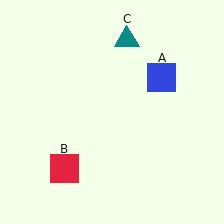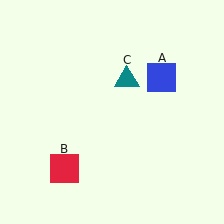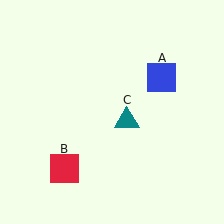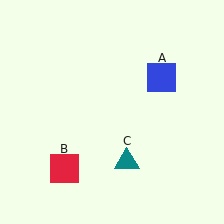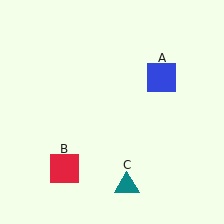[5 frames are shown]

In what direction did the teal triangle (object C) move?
The teal triangle (object C) moved down.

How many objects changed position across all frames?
1 object changed position: teal triangle (object C).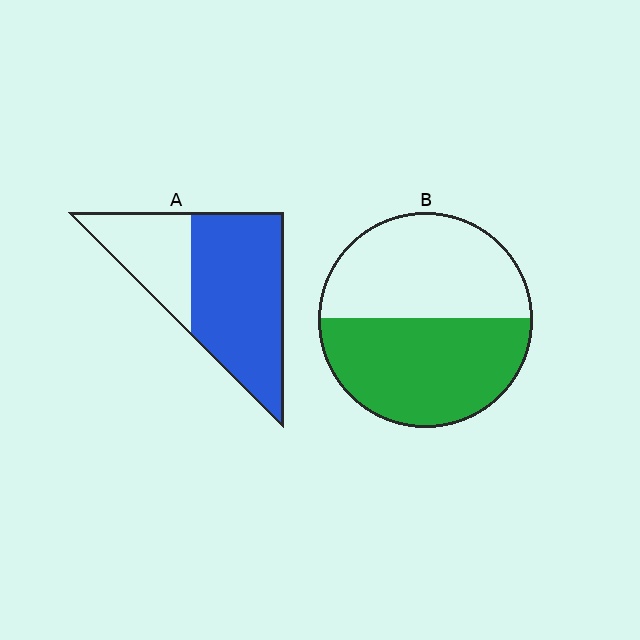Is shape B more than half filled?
Roughly half.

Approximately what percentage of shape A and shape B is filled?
A is approximately 65% and B is approximately 50%.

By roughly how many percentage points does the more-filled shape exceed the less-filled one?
By roughly 15 percentage points (A over B).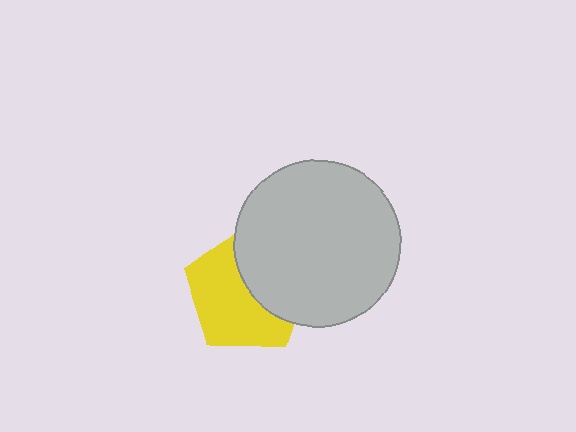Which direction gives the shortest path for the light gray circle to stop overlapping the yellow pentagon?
Moving right gives the shortest separation.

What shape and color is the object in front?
The object in front is a light gray circle.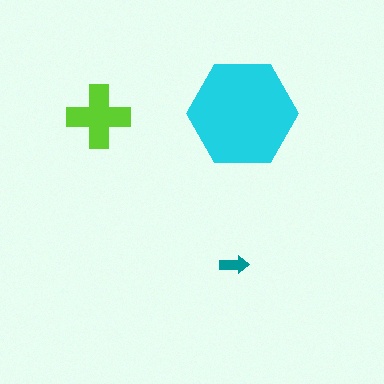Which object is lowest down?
The teal arrow is bottommost.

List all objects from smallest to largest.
The teal arrow, the lime cross, the cyan hexagon.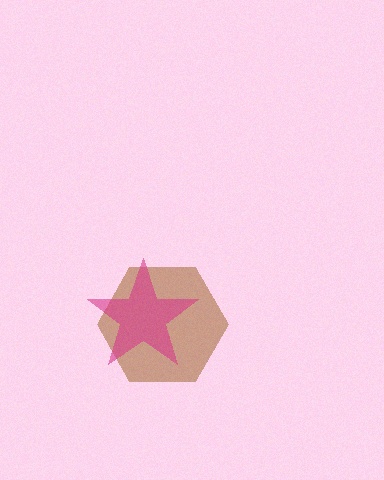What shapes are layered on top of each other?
The layered shapes are: a brown hexagon, a magenta star.